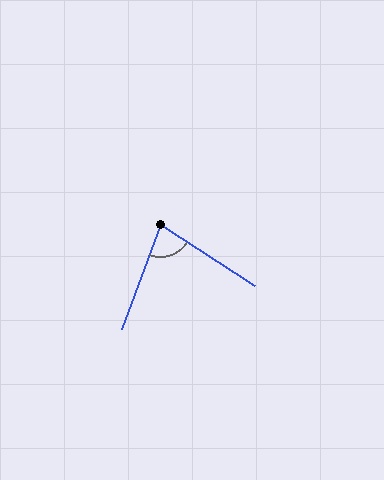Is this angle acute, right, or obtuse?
It is acute.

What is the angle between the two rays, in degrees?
Approximately 78 degrees.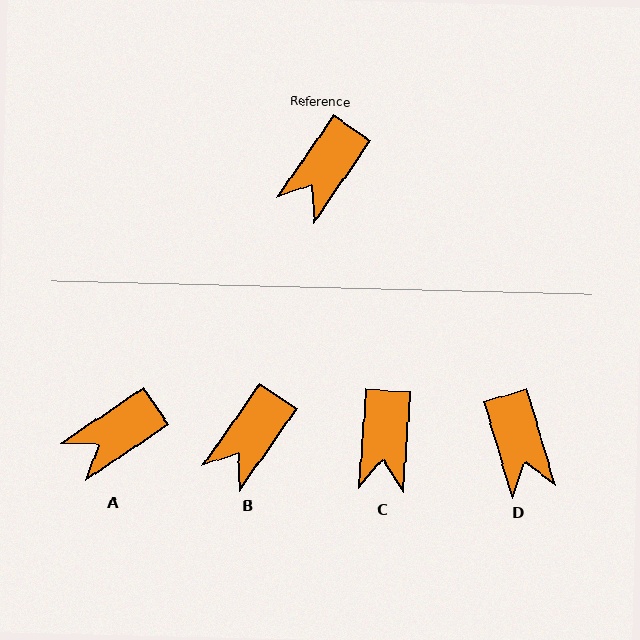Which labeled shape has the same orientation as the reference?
B.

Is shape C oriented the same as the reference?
No, it is off by about 30 degrees.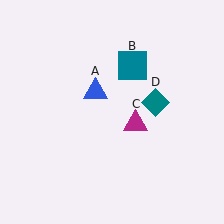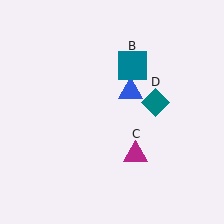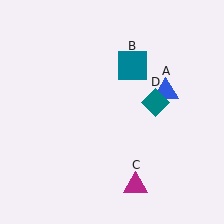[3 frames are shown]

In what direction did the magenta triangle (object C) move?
The magenta triangle (object C) moved down.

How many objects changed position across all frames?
2 objects changed position: blue triangle (object A), magenta triangle (object C).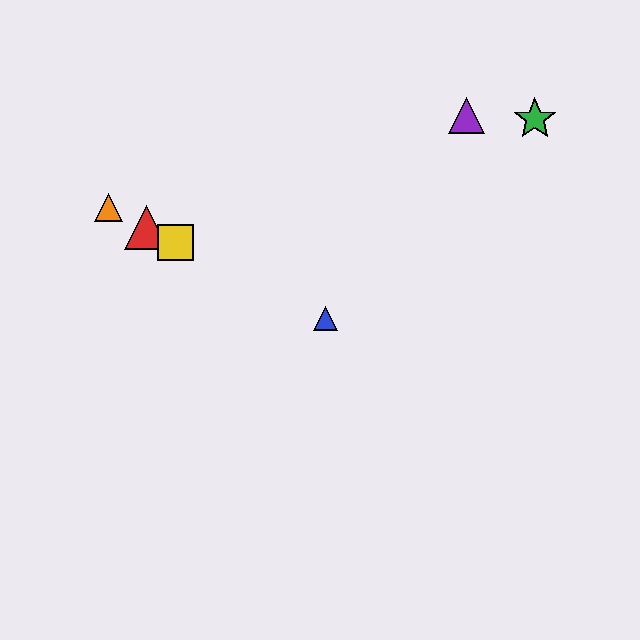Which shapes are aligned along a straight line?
The red triangle, the blue triangle, the yellow square, the orange triangle are aligned along a straight line.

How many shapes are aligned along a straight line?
4 shapes (the red triangle, the blue triangle, the yellow square, the orange triangle) are aligned along a straight line.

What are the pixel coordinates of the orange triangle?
The orange triangle is at (108, 208).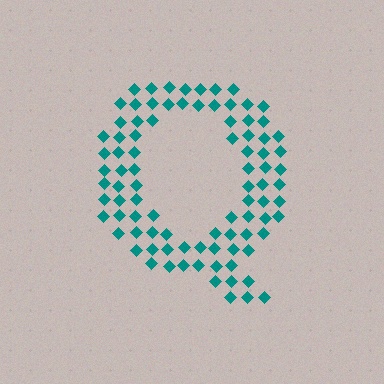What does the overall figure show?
The overall figure shows the letter Q.